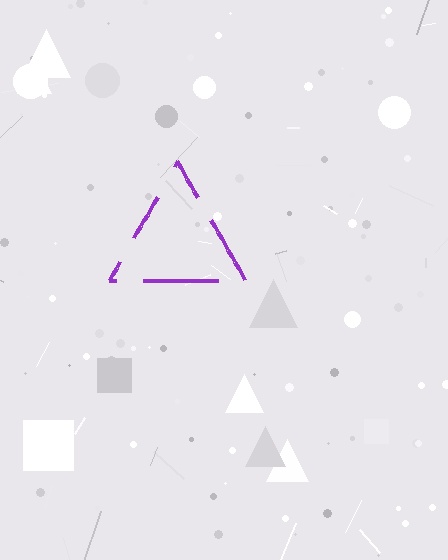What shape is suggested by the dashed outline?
The dashed outline suggests a triangle.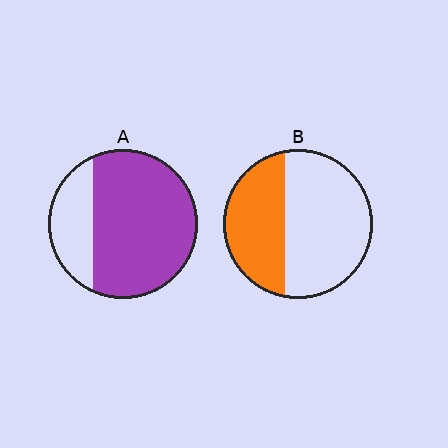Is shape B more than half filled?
No.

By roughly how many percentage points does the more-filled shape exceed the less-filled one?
By roughly 35 percentage points (A over B).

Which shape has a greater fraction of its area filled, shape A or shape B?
Shape A.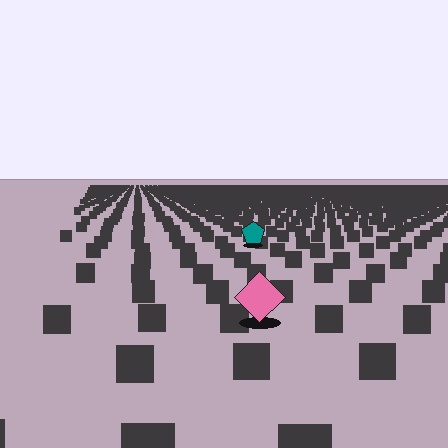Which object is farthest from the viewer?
The teal pentagon is farthest from the viewer. It appears smaller and the ground texture around it is denser.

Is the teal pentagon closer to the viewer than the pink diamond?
No. The pink diamond is closer — you can tell from the texture gradient: the ground texture is coarser near it.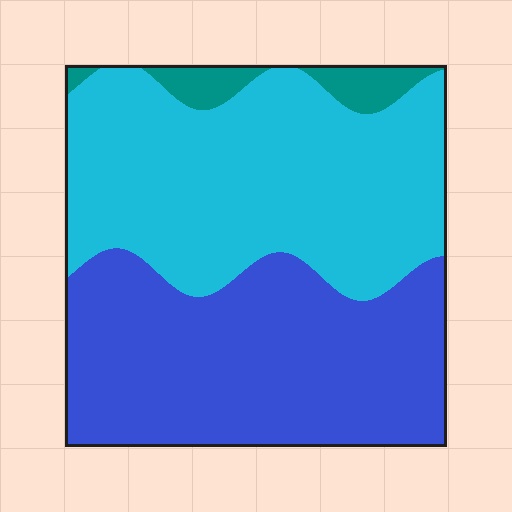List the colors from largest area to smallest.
From largest to smallest: cyan, blue, teal.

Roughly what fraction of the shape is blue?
Blue covers about 45% of the shape.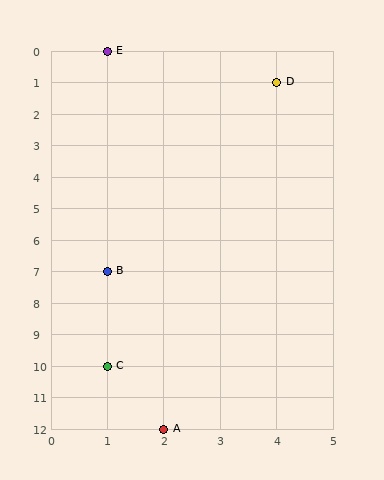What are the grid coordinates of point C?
Point C is at grid coordinates (1, 10).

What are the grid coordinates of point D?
Point D is at grid coordinates (4, 1).